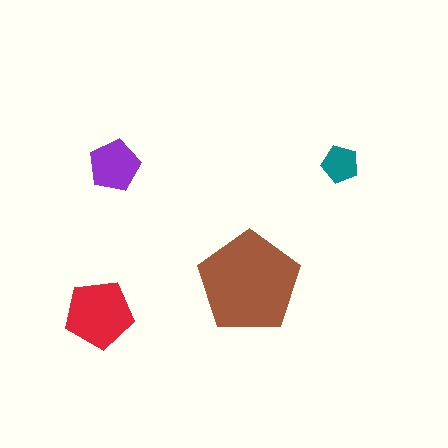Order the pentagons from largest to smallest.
the brown one, the red one, the purple one, the teal one.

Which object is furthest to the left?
The red pentagon is leftmost.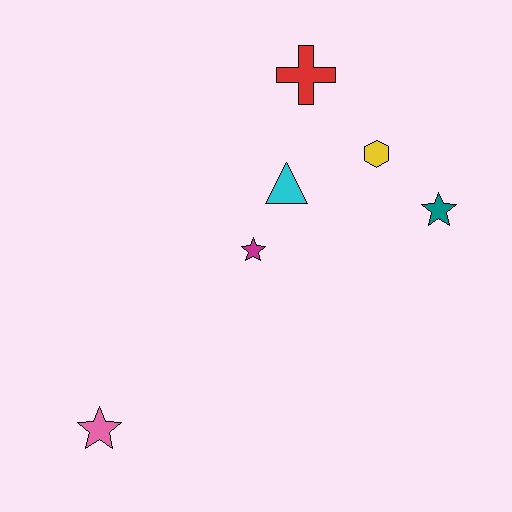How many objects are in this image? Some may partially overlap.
There are 6 objects.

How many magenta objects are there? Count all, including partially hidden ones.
There is 1 magenta object.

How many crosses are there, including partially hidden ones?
There is 1 cross.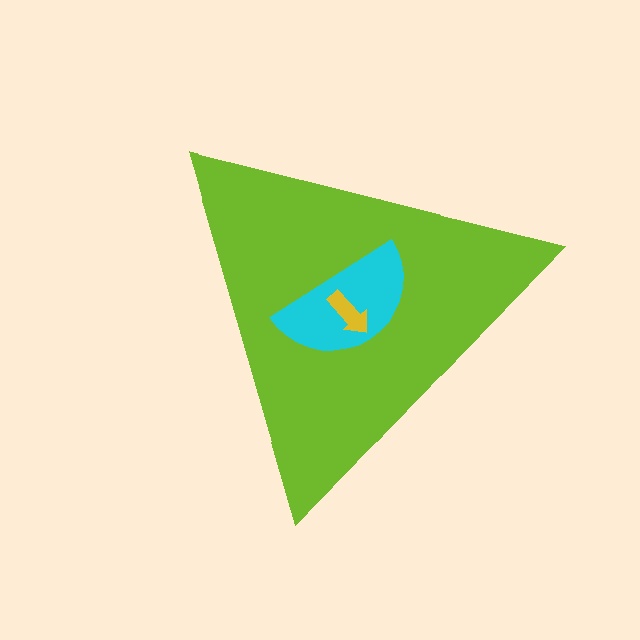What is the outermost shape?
The lime triangle.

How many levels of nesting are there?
3.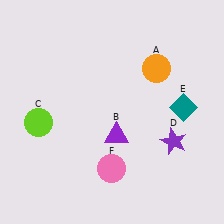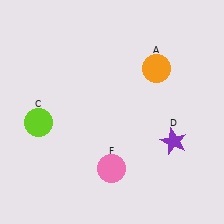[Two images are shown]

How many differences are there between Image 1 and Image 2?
There are 2 differences between the two images.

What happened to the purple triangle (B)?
The purple triangle (B) was removed in Image 2. It was in the bottom-right area of Image 1.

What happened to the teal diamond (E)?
The teal diamond (E) was removed in Image 2. It was in the top-right area of Image 1.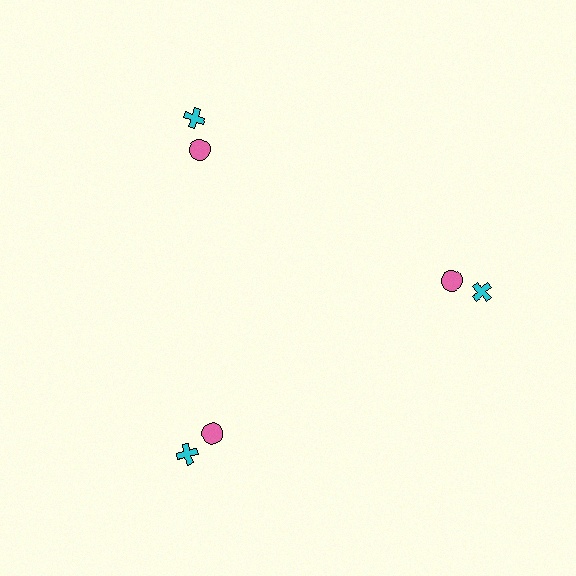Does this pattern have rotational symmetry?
Yes, this pattern has 3-fold rotational symmetry. It looks the same after rotating 120 degrees around the center.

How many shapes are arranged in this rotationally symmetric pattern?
There are 6 shapes, arranged in 3 groups of 2.